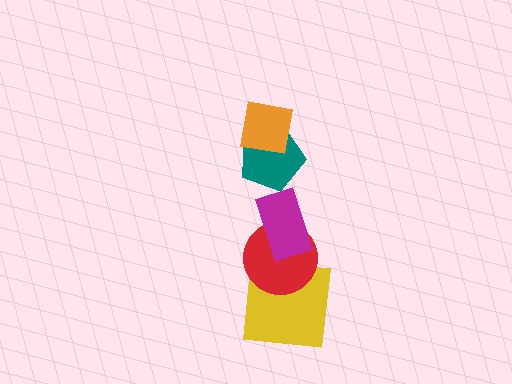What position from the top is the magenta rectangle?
The magenta rectangle is 3rd from the top.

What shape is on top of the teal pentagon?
The orange square is on top of the teal pentagon.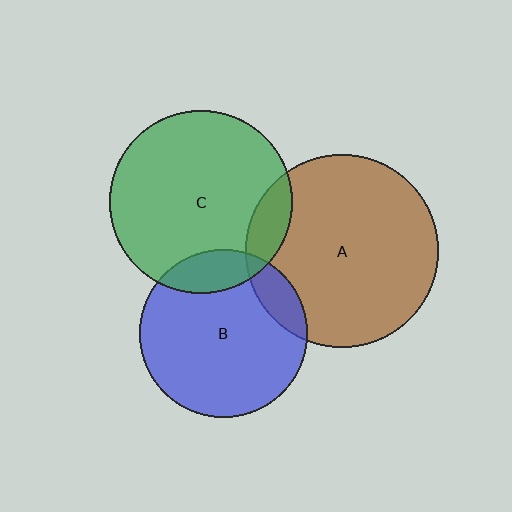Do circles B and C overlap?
Yes.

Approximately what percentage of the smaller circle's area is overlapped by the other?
Approximately 15%.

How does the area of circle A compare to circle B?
Approximately 1.3 times.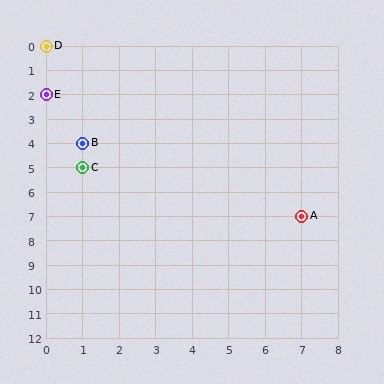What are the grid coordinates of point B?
Point B is at grid coordinates (1, 4).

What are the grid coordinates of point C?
Point C is at grid coordinates (1, 5).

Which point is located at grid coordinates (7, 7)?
Point A is at (7, 7).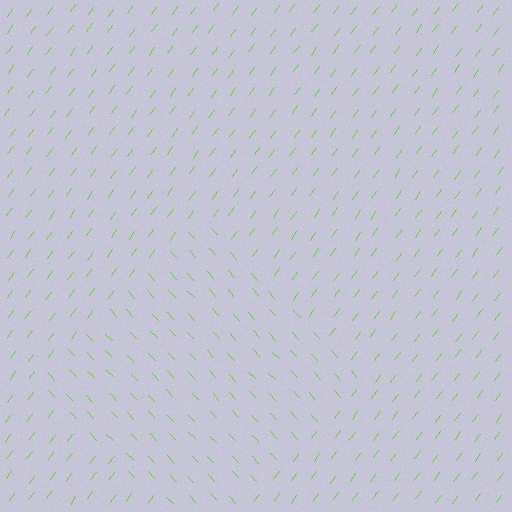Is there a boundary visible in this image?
Yes, there is a texture boundary formed by a change in line orientation.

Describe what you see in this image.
The image is filled with small lime line segments. A diamond region in the image has lines oriented differently from the surrounding lines, creating a visible texture boundary.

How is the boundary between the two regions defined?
The boundary is defined purely by a change in line orientation (approximately 79 degrees difference). All lines are the same color and thickness.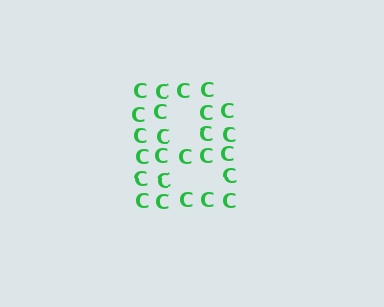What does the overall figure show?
The overall figure shows the letter B.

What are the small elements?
The small elements are letter C's.